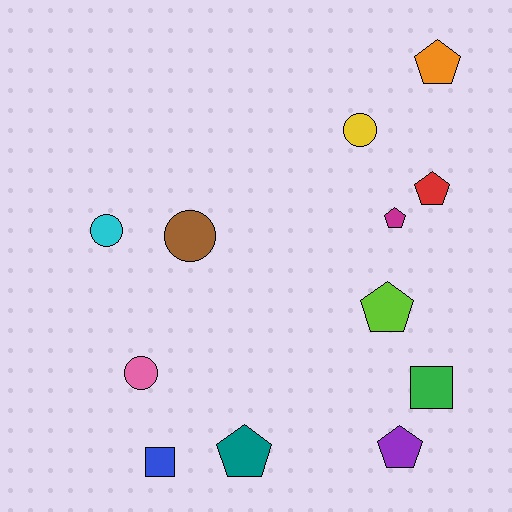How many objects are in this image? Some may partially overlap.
There are 12 objects.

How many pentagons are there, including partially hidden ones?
There are 6 pentagons.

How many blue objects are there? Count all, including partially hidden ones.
There is 1 blue object.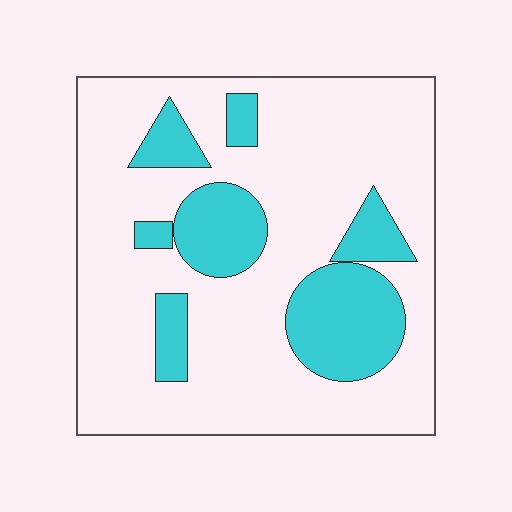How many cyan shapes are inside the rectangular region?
7.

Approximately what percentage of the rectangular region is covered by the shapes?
Approximately 25%.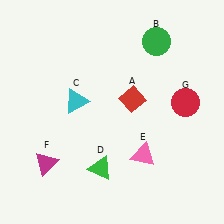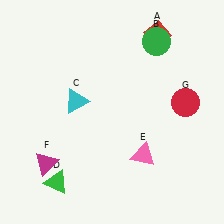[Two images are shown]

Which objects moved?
The objects that moved are: the red diamond (A), the green triangle (D).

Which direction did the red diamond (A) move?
The red diamond (A) moved up.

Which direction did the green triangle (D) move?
The green triangle (D) moved left.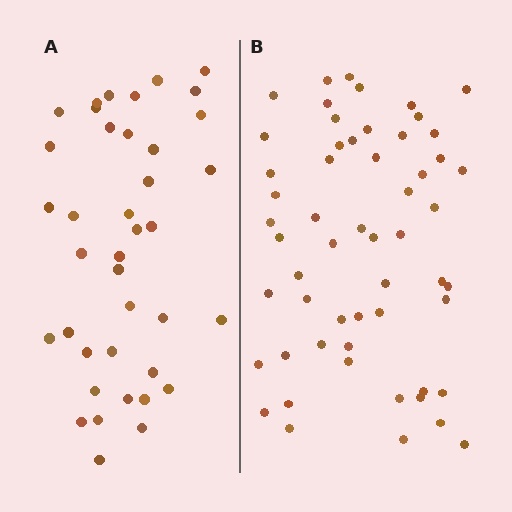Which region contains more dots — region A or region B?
Region B (the right region) has more dots.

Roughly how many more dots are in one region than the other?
Region B has approximately 15 more dots than region A.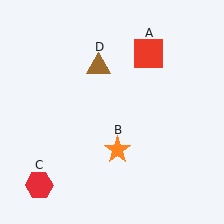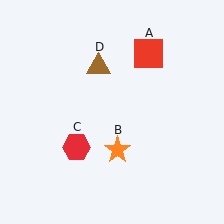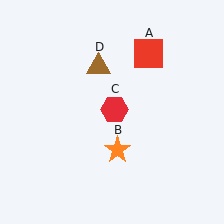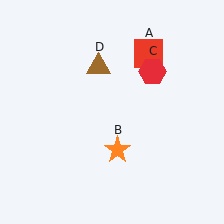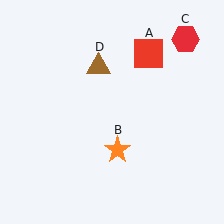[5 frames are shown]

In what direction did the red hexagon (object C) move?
The red hexagon (object C) moved up and to the right.